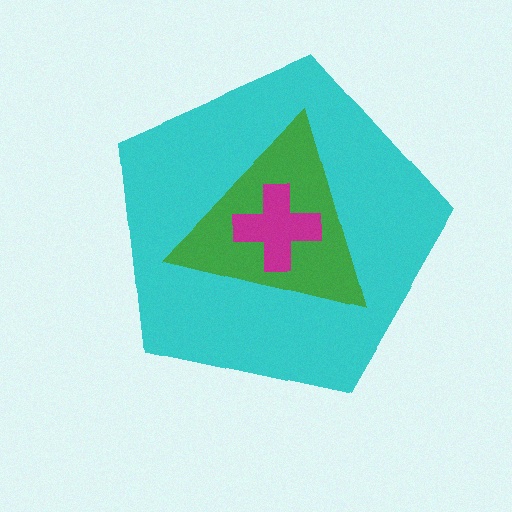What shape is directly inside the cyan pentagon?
The green triangle.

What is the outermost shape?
The cyan pentagon.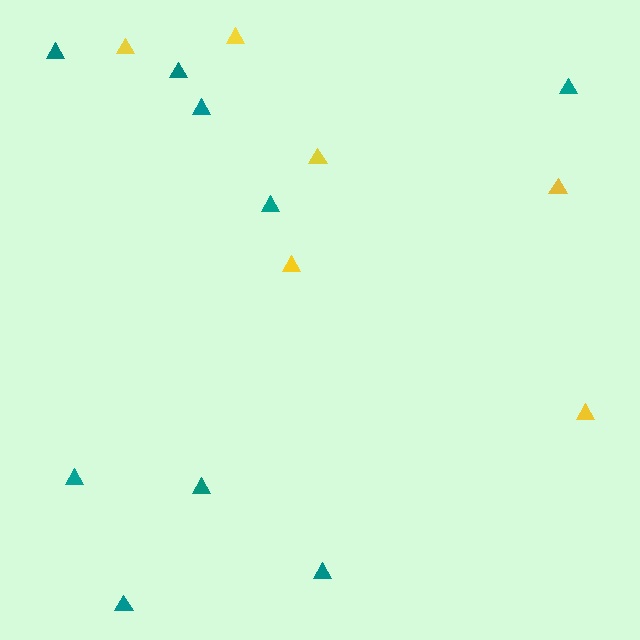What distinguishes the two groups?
There are 2 groups: one group of teal triangles (9) and one group of yellow triangles (6).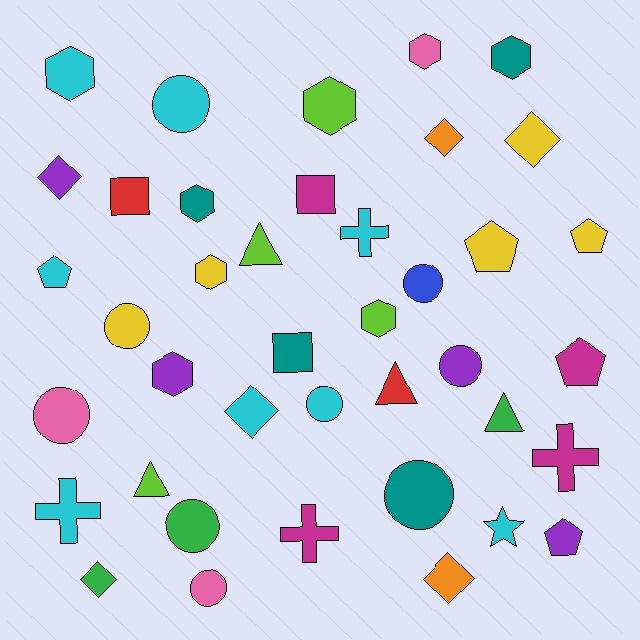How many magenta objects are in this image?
There are 4 magenta objects.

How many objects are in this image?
There are 40 objects.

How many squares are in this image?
There are 3 squares.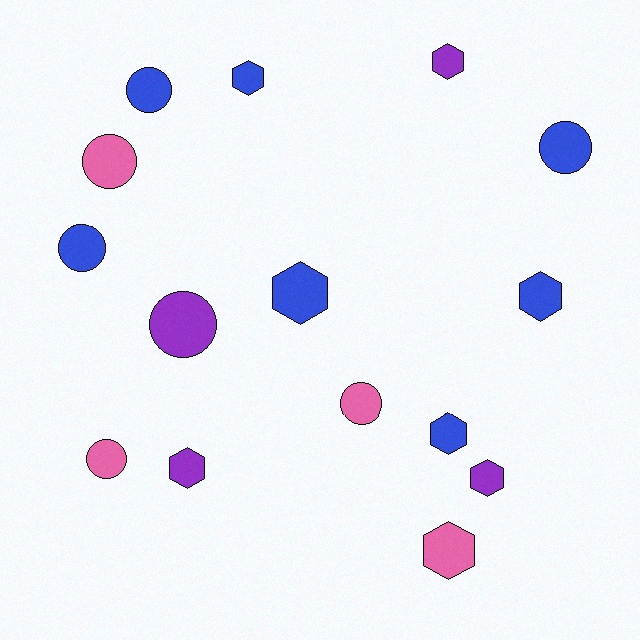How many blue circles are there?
There are 3 blue circles.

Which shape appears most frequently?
Hexagon, with 8 objects.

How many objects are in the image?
There are 15 objects.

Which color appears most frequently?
Blue, with 7 objects.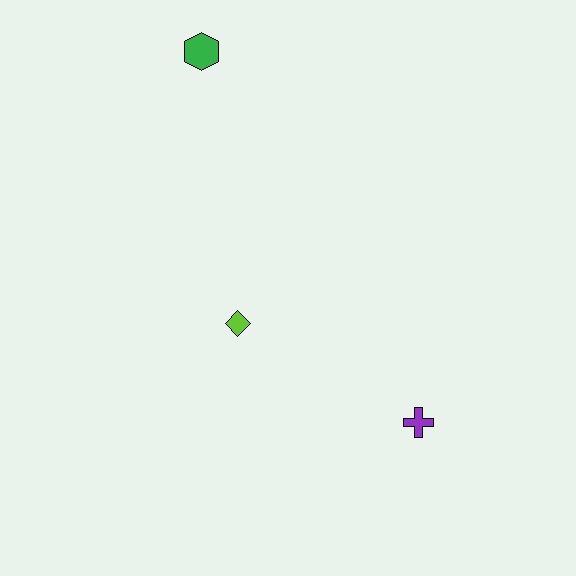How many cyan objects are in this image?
There are no cyan objects.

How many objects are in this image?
There are 3 objects.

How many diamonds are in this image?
There is 1 diamond.